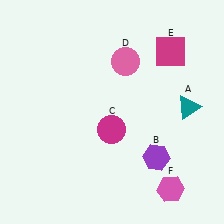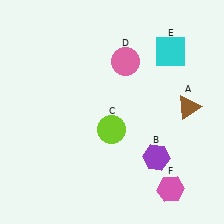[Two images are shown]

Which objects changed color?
A changed from teal to brown. C changed from magenta to lime. E changed from magenta to cyan.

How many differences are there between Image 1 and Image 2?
There are 3 differences between the two images.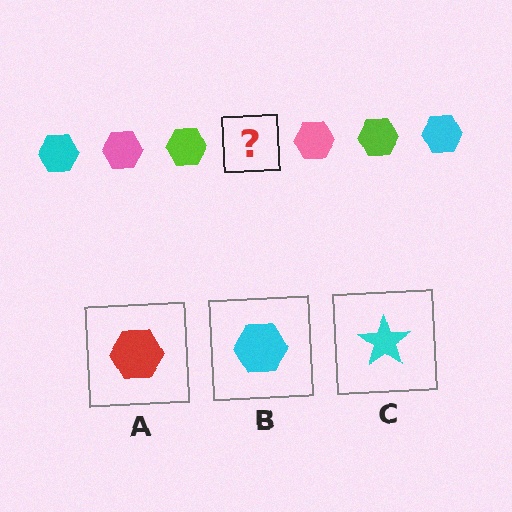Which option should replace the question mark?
Option B.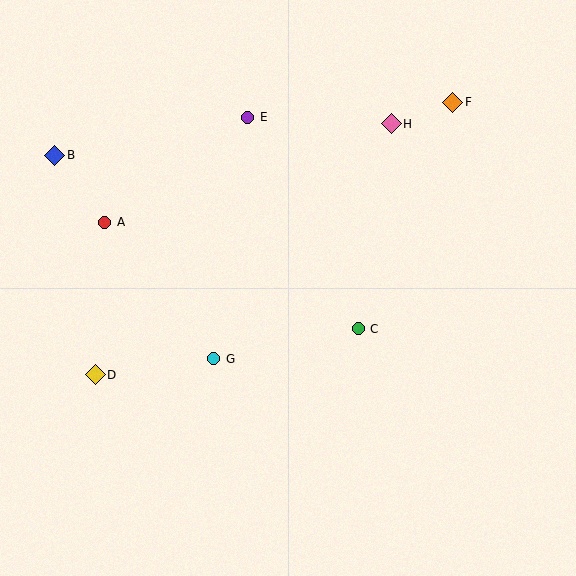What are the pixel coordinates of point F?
Point F is at (452, 102).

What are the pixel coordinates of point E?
Point E is at (247, 117).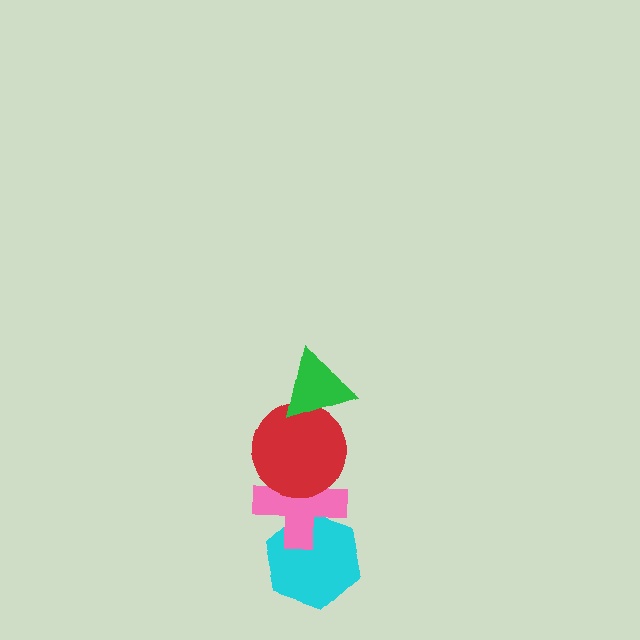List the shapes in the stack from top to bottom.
From top to bottom: the green triangle, the red circle, the pink cross, the cyan hexagon.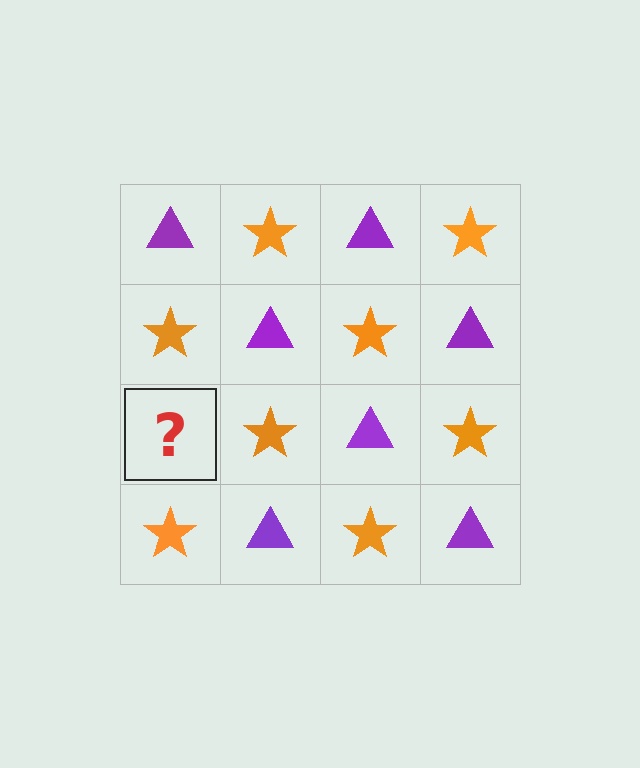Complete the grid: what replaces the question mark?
The question mark should be replaced with a purple triangle.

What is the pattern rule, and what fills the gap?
The rule is that it alternates purple triangle and orange star in a checkerboard pattern. The gap should be filled with a purple triangle.